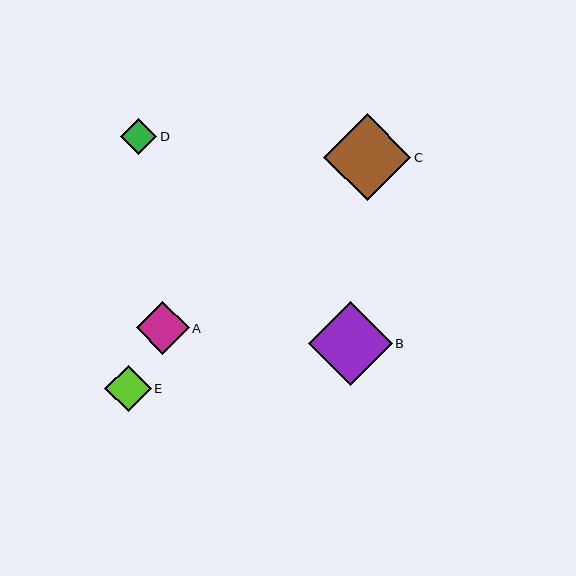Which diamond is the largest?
Diamond C is the largest with a size of approximately 87 pixels.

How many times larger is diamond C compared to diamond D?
Diamond C is approximately 2.4 times the size of diamond D.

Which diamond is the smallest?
Diamond D is the smallest with a size of approximately 36 pixels.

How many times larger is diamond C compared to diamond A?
Diamond C is approximately 1.6 times the size of diamond A.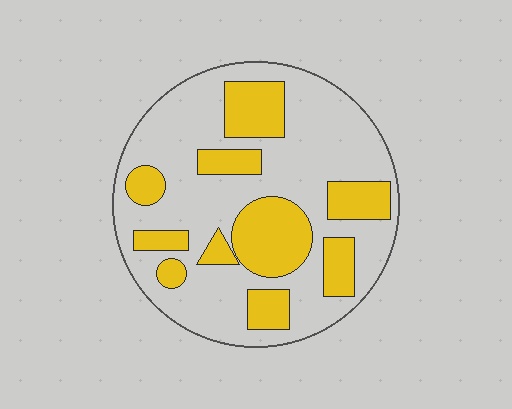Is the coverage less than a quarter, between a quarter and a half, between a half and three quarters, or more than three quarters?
Between a quarter and a half.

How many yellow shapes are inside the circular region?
10.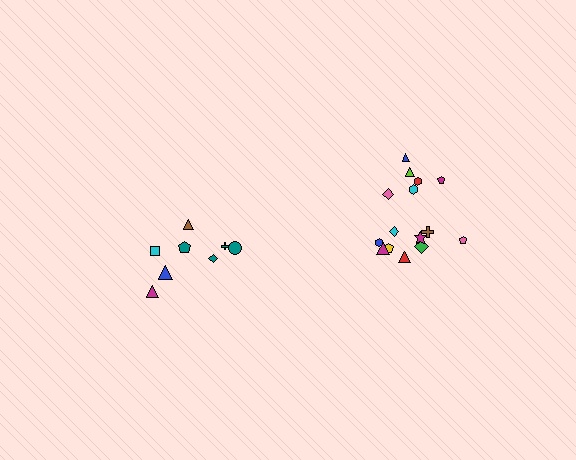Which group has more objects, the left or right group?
The right group.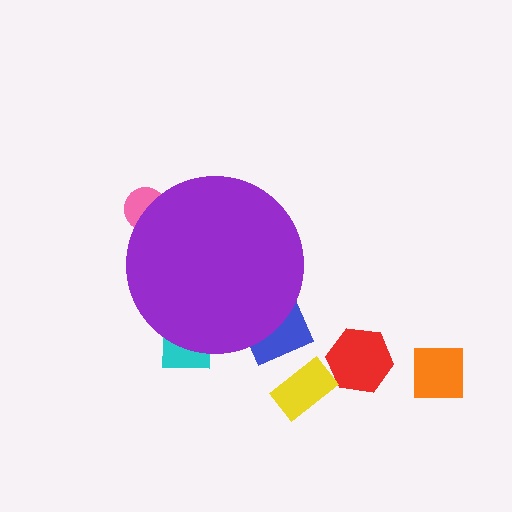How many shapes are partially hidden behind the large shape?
3 shapes are partially hidden.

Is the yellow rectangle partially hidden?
No, the yellow rectangle is fully visible.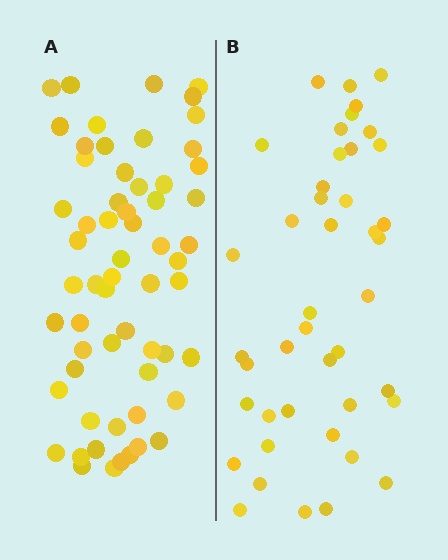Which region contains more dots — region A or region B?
Region A (the left region) has more dots.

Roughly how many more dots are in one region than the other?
Region A has approximately 15 more dots than region B.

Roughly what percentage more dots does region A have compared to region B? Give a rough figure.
About 40% more.